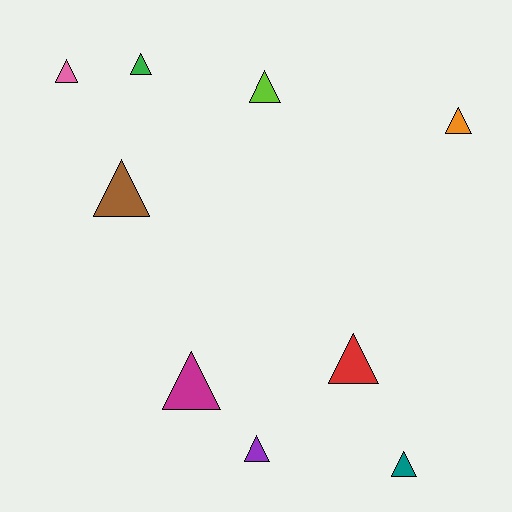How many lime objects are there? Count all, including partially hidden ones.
There is 1 lime object.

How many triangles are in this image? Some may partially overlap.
There are 9 triangles.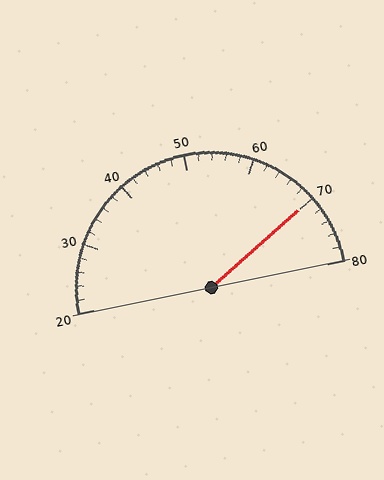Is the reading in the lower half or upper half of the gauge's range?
The reading is in the upper half of the range (20 to 80).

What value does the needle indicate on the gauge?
The needle indicates approximately 70.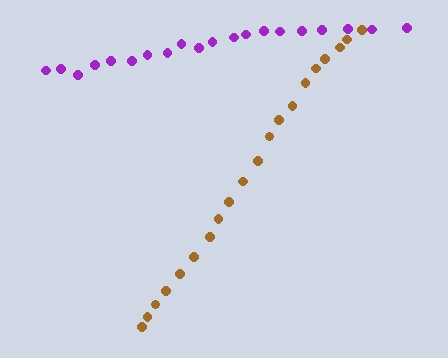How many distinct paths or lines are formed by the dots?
There are 2 distinct paths.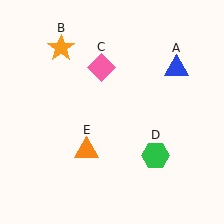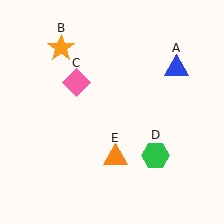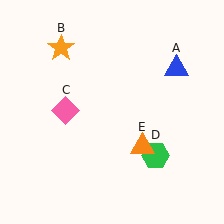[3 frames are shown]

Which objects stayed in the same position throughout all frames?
Blue triangle (object A) and orange star (object B) and green hexagon (object D) remained stationary.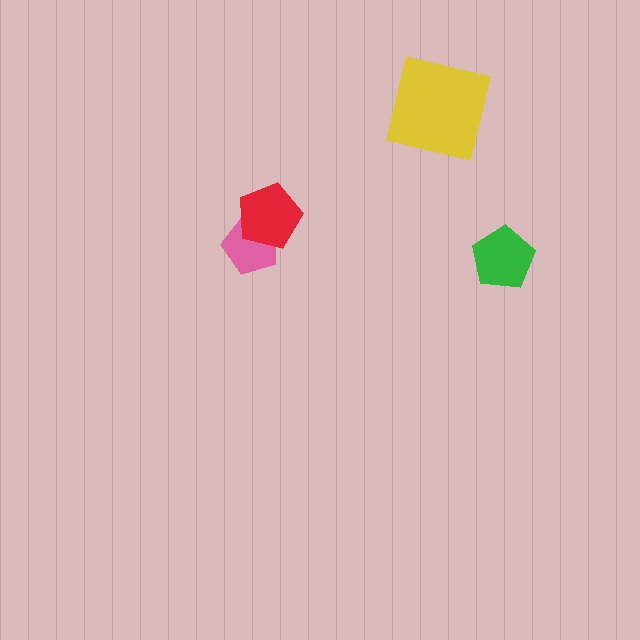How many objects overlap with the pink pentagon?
1 object overlaps with the pink pentagon.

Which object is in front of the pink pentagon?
The red pentagon is in front of the pink pentagon.